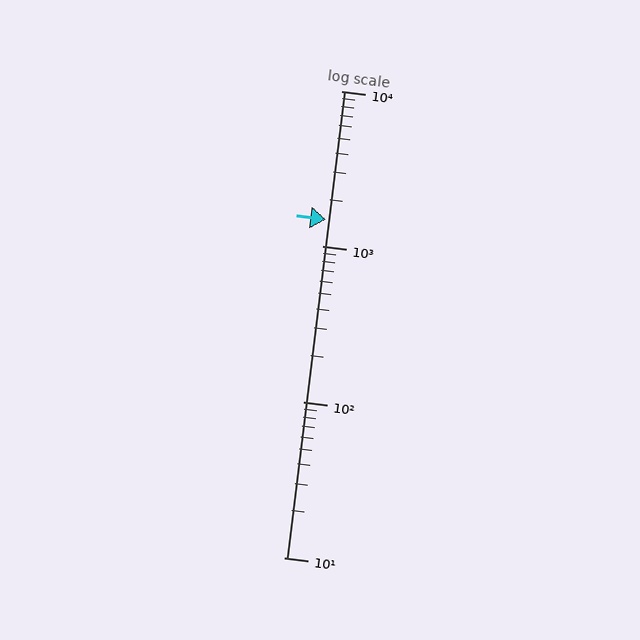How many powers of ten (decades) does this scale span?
The scale spans 3 decades, from 10 to 10000.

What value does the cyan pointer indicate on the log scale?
The pointer indicates approximately 1500.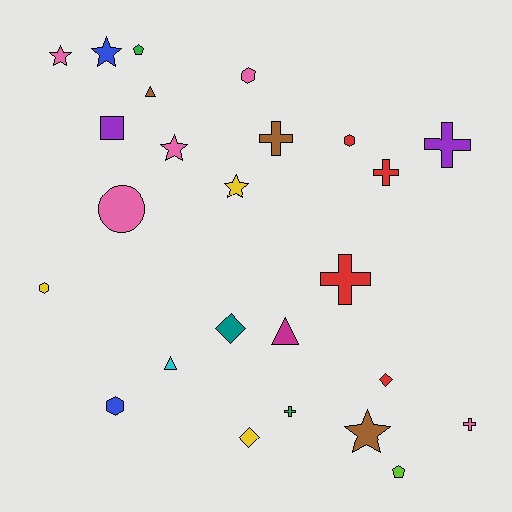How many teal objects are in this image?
There is 1 teal object.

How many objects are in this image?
There are 25 objects.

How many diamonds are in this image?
There are 3 diamonds.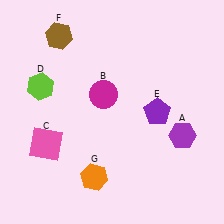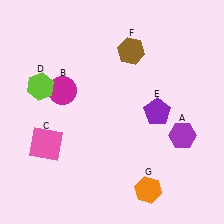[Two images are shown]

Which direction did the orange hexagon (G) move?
The orange hexagon (G) moved right.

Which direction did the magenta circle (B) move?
The magenta circle (B) moved left.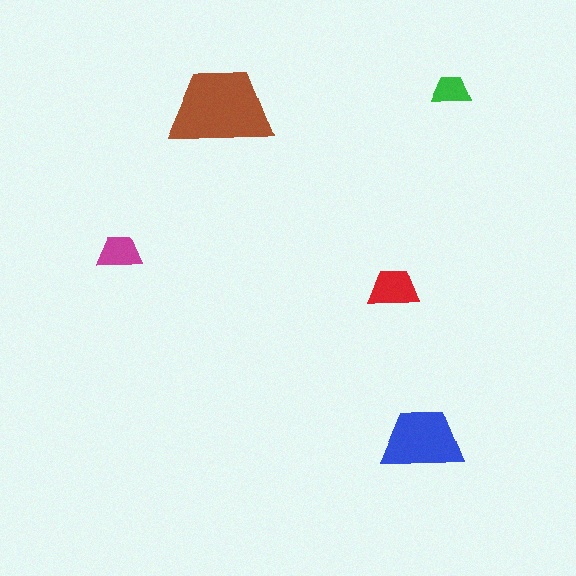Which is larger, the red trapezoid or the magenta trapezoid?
The red one.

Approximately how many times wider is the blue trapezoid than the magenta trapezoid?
About 2 times wider.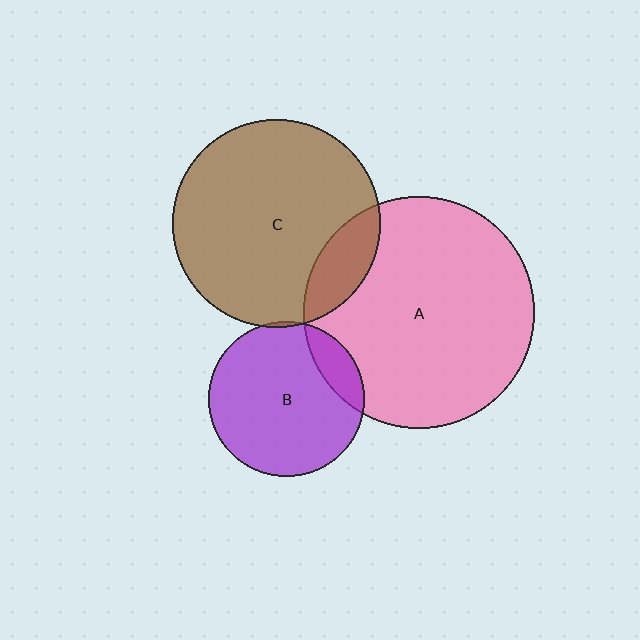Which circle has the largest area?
Circle A (pink).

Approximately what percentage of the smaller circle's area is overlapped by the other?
Approximately 15%.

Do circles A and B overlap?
Yes.